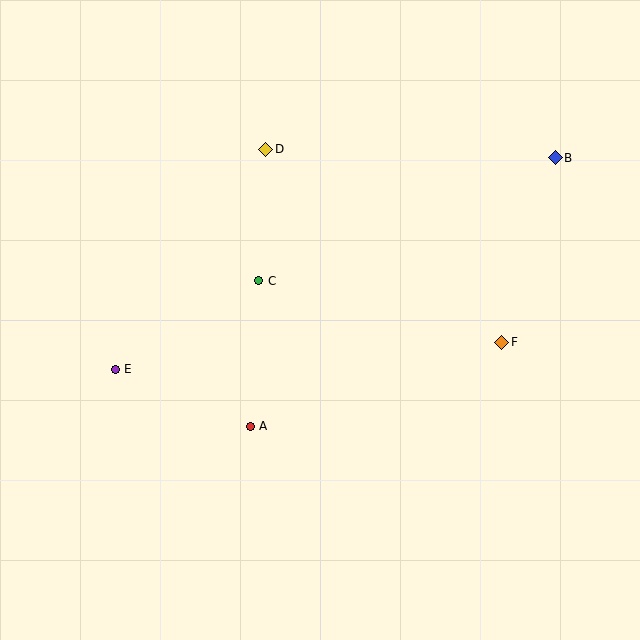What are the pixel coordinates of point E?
Point E is at (115, 369).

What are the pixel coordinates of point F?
Point F is at (502, 342).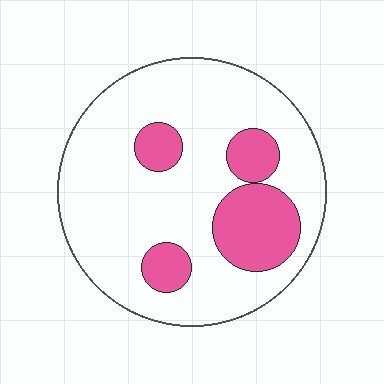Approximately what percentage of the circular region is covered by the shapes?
Approximately 20%.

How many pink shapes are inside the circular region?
4.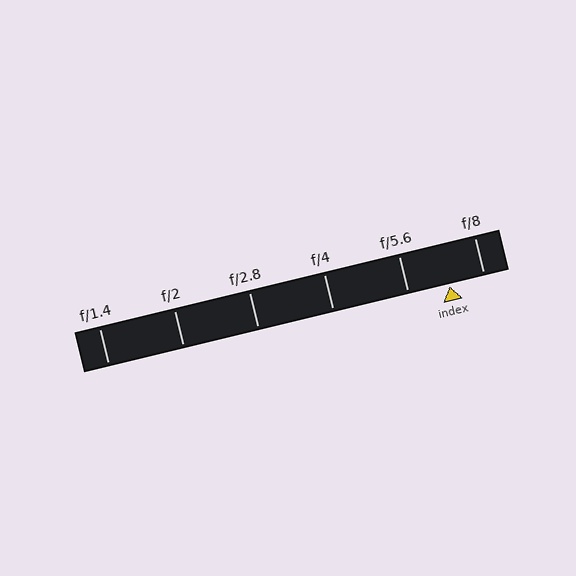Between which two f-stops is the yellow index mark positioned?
The index mark is between f/5.6 and f/8.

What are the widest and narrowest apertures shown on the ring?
The widest aperture shown is f/1.4 and the narrowest is f/8.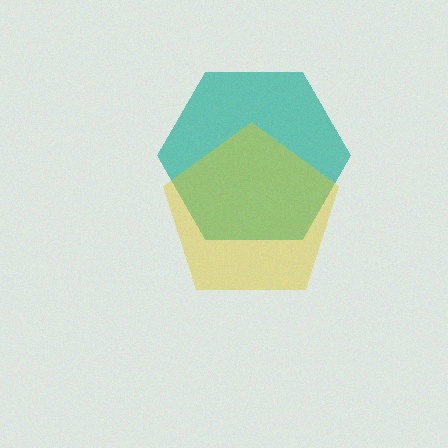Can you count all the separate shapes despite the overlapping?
Yes, there are 2 separate shapes.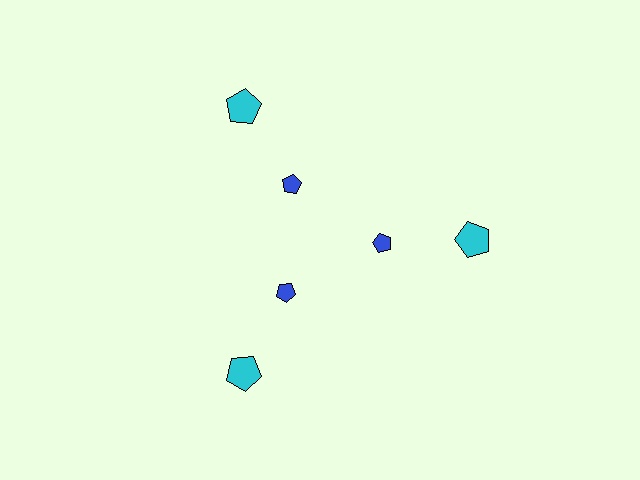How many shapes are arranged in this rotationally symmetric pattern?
There are 6 shapes, arranged in 3 groups of 2.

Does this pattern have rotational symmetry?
Yes, this pattern has 3-fold rotational symmetry. It looks the same after rotating 120 degrees around the center.